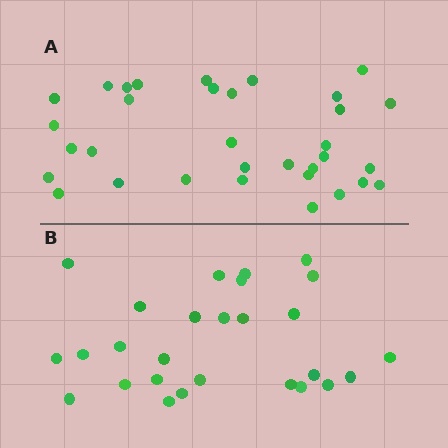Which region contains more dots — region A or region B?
Region A (the top region) has more dots.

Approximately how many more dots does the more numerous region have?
Region A has about 6 more dots than region B.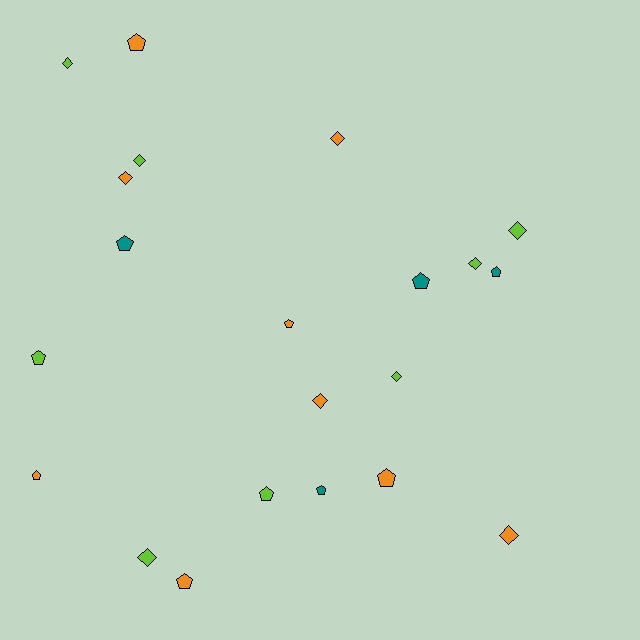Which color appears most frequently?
Orange, with 9 objects.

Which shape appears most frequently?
Pentagon, with 11 objects.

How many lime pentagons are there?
There are 2 lime pentagons.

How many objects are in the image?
There are 21 objects.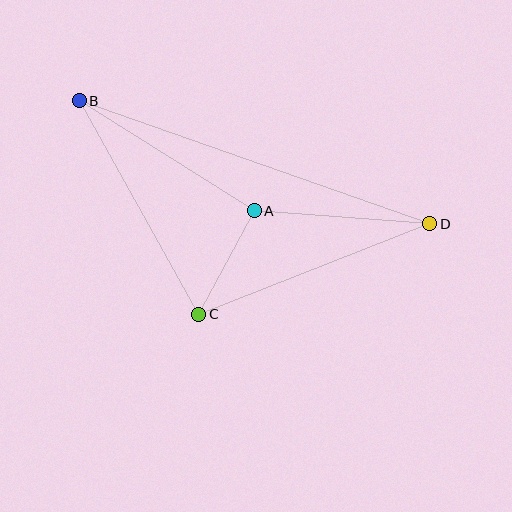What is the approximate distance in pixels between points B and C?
The distance between B and C is approximately 245 pixels.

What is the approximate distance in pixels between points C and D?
The distance between C and D is approximately 248 pixels.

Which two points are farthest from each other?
Points B and D are farthest from each other.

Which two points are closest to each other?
Points A and C are closest to each other.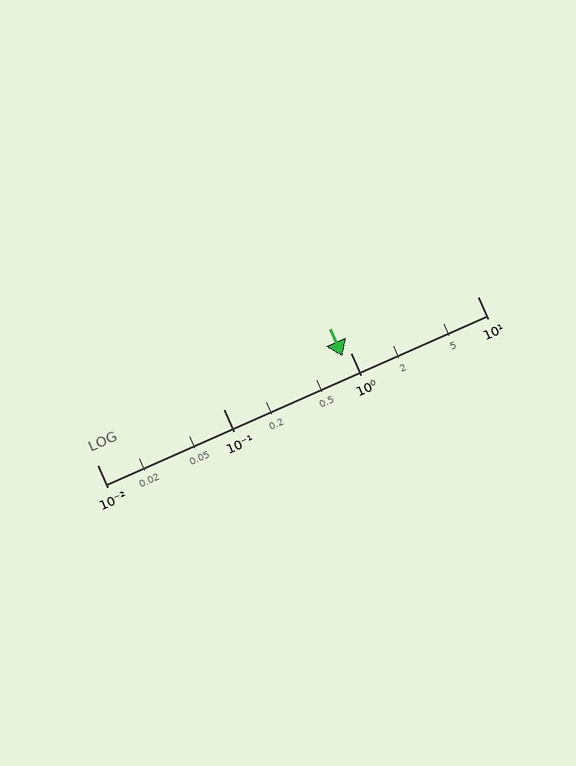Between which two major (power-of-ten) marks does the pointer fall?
The pointer is between 0.1 and 1.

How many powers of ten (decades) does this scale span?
The scale spans 3 decades, from 0.01 to 10.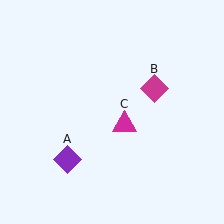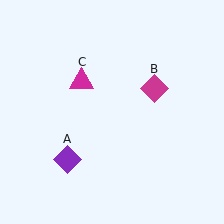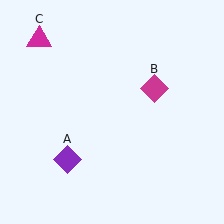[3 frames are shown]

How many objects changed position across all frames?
1 object changed position: magenta triangle (object C).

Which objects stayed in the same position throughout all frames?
Purple diamond (object A) and magenta diamond (object B) remained stationary.